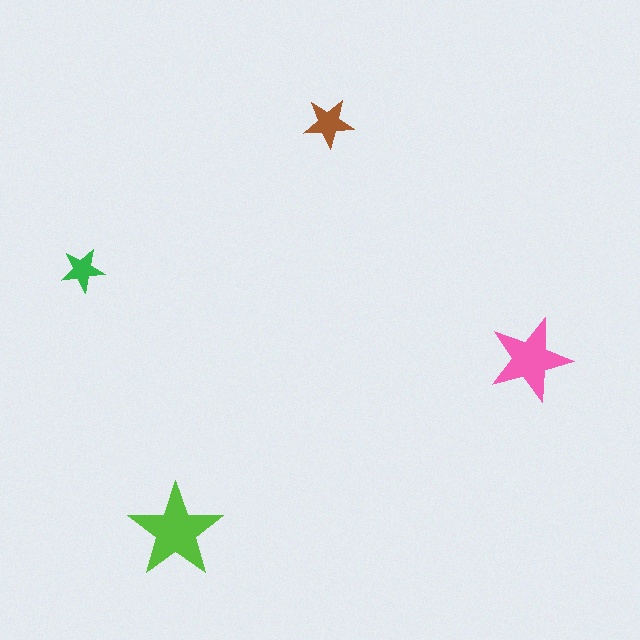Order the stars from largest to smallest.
the lime one, the pink one, the brown one, the green one.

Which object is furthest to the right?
The pink star is rightmost.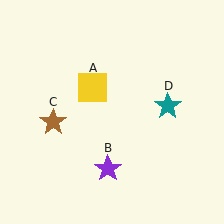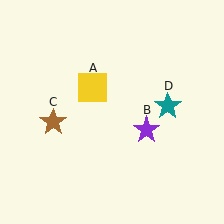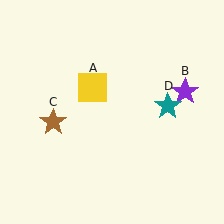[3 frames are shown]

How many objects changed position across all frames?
1 object changed position: purple star (object B).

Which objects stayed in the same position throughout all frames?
Yellow square (object A) and brown star (object C) and teal star (object D) remained stationary.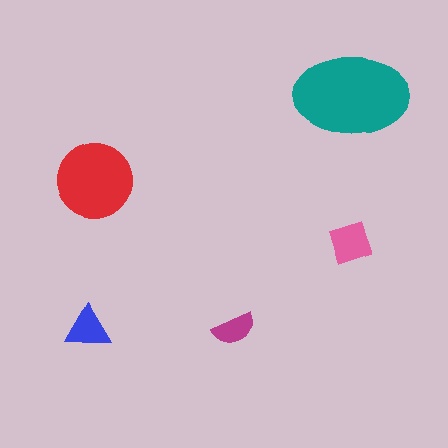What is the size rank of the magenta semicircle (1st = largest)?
5th.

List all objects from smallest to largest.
The magenta semicircle, the blue triangle, the pink diamond, the red circle, the teal ellipse.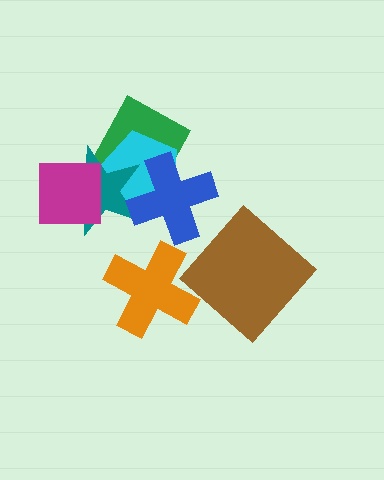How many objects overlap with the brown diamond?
0 objects overlap with the brown diamond.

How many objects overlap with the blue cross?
3 objects overlap with the blue cross.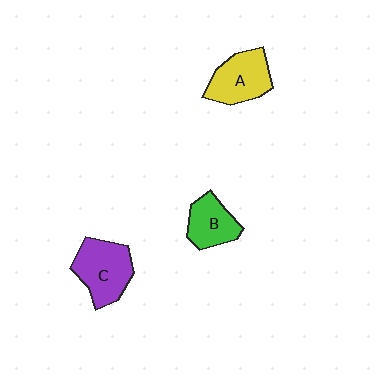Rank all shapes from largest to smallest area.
From largest to smallest: C (purple), A (yellow), B (green).